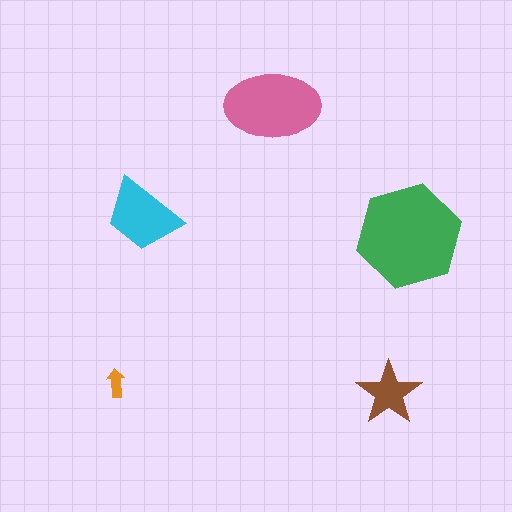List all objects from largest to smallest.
The green hexagon, the pink ellipse, the cyan trapezoid, the brown star, the orange arrow.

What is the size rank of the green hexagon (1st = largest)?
1st.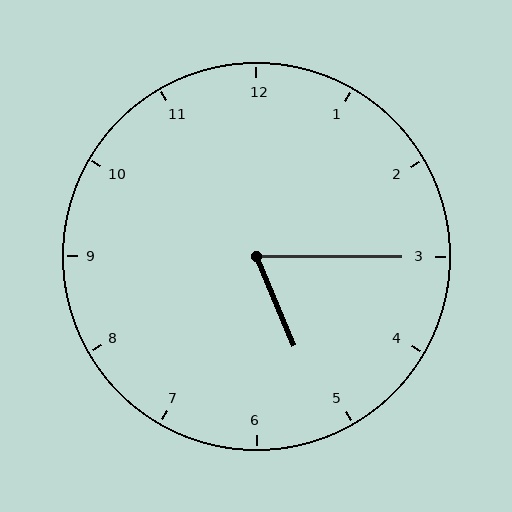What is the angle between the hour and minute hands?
Approximately 68 degrees.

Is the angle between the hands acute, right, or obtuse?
It is acute.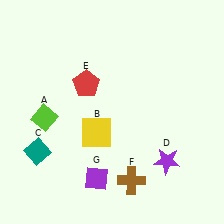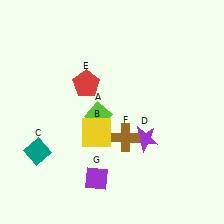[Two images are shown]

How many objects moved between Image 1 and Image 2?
3 objects moved between the two images.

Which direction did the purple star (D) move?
The purple star (D) moved up.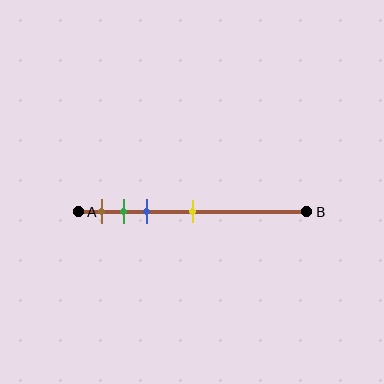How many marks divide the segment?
There are 4 marks dividing the segment.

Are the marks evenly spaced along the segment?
No, the marks are not evenly spaced.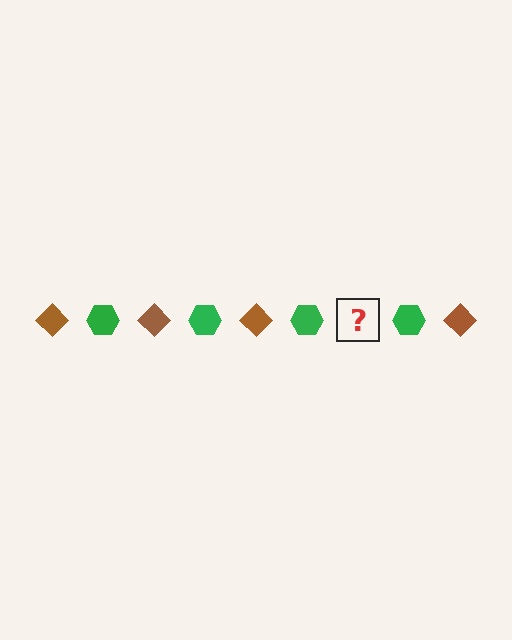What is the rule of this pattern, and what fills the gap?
The rule is that the pattern alternates between brown diamond and green hexagon. The gap should be filled with a brown diamond.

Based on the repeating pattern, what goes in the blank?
The blank should be a brown diamond.